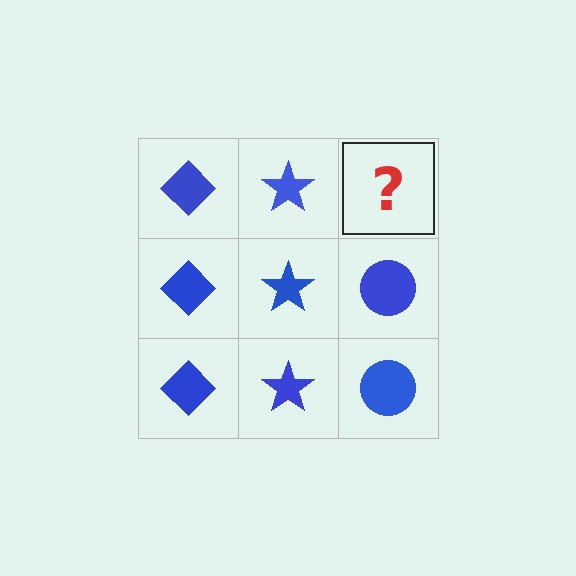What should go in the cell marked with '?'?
The missing cell should contain a blue circle.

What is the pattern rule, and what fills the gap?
The rule is that each column has a consistent shape. The gap should be filled with a blue circle.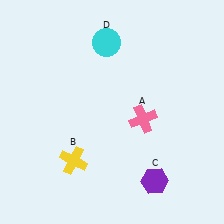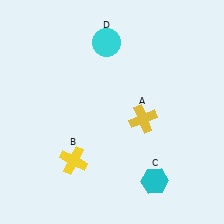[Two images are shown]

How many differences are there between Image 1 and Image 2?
There are 2 differences between the two images.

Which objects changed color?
A changed from pink to yellow. C changed from purple to cyan.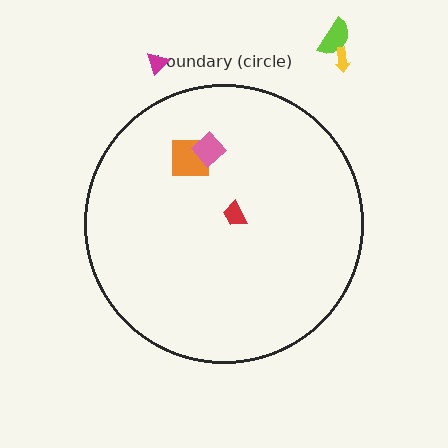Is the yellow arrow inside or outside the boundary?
Outside.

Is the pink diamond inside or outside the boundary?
Inside.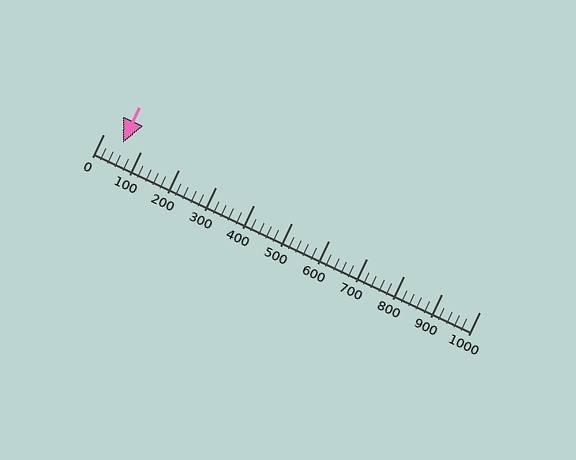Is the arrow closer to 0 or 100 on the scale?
The arrow is closer to 100.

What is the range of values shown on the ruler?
The ruler shows values from 0 to 1000.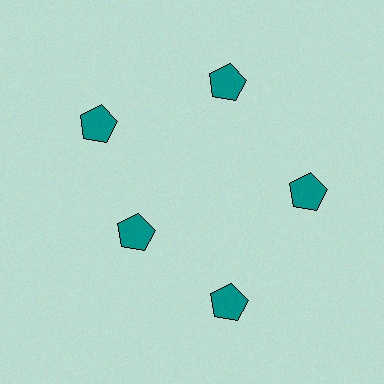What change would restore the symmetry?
The symmetry would be restored by moving it outward, back onto the ring so that all 5 pentagons sit at equal angles and equal distance from the center.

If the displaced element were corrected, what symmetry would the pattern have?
It would have 5-fold rotational symmetry — the pattern would map onto itself every 72 degrees.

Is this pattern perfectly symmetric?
No. The 5 teal pentagons are arranged in a ring, but one element near the 8 o'clock position is pulled inward toward the center, breaking the 5-fold rotational symmetry.